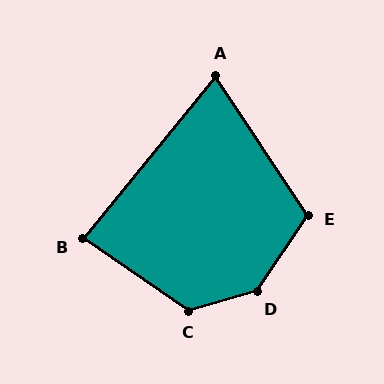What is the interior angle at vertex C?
Approximately 130 degrees (obtuse).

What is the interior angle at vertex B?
Approximately 85 degrees (approximately right).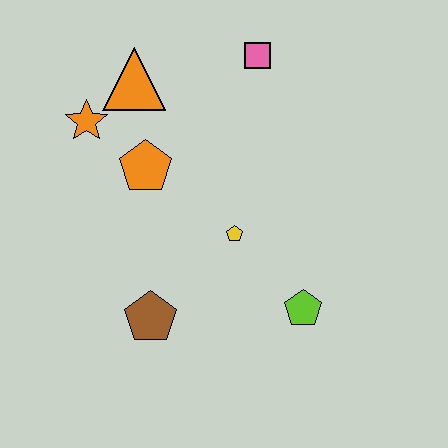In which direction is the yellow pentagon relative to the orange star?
The yellow pentagon is to the right of the orange star.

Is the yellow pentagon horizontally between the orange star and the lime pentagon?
Yes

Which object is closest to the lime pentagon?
The yellow pentagon is closest to the lime pentagon.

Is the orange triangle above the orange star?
Yes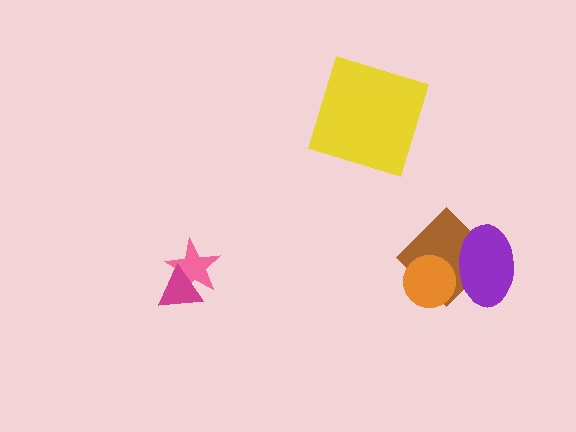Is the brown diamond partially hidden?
Yes, it is partially covered by another shape.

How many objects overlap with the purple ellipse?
2 objects overlap with the purple ellipse.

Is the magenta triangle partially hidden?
No, no other shape covers it.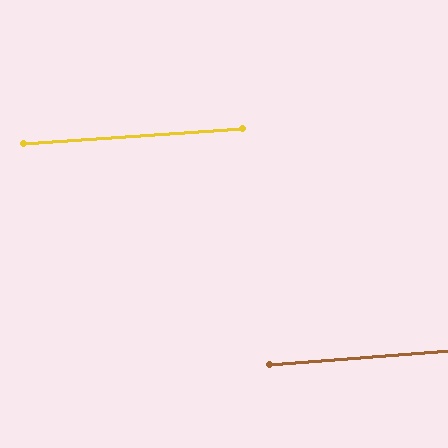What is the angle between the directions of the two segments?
Approximately 0 degrees.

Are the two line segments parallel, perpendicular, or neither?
Parallel — their directions differ by only 0.3°.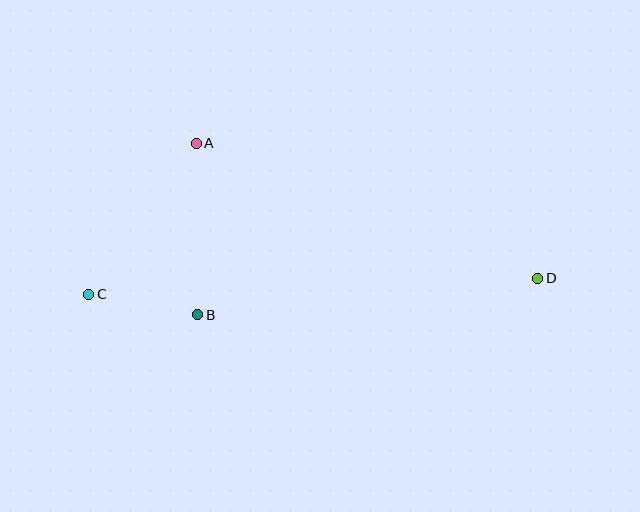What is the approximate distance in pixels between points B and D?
The distance between B and D is approximately 342 pixels.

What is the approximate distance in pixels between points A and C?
The distance between A and C is approximately 185 pixels.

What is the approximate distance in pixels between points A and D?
The distance between A and D is approximately 367 pixels.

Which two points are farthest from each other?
Points C and D are farthest from each other.